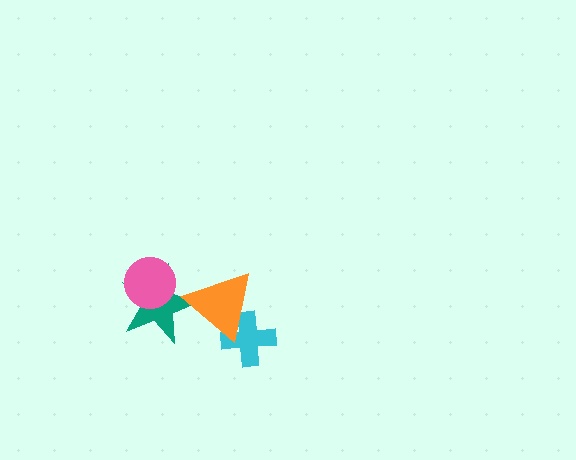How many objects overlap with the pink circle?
1 object overlaps with the pink circle.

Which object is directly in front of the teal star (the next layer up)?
The pink circle is directly in front of the teal star.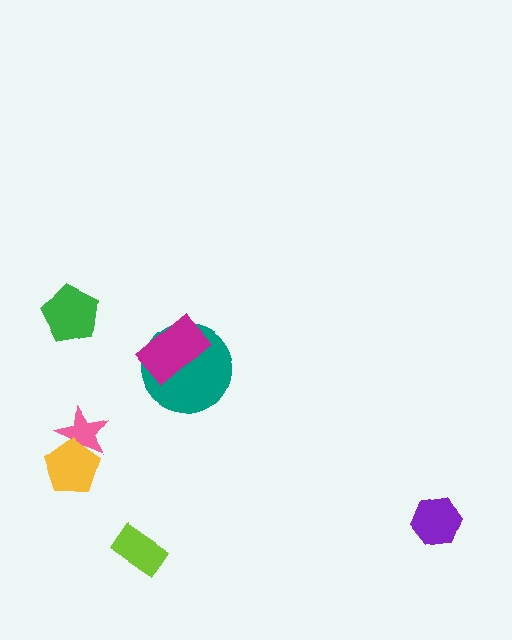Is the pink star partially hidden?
Yes, it is partially covered by another shape.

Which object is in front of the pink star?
The yellow pentagon is in front of the pink star.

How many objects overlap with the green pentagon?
0 objects overlap with the green pentagon.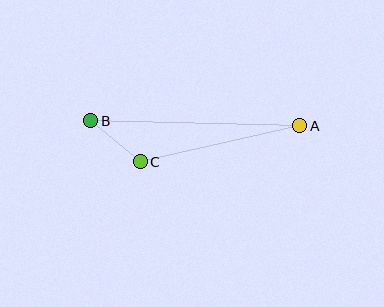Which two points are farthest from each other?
Points A and B are farthest from each other.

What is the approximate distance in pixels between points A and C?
The distance between A and C is approximately 164 pixels.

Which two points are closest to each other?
Points B and C are closest to each other.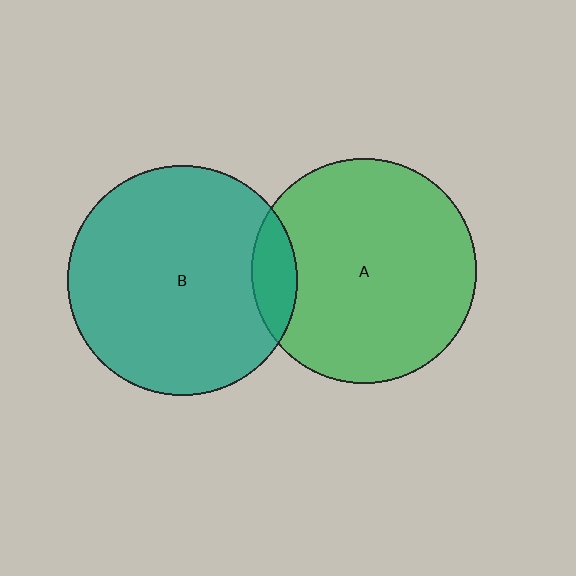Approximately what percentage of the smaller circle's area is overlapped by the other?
Approximately 10%.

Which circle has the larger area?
Circle B (teal).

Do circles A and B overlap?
Yes.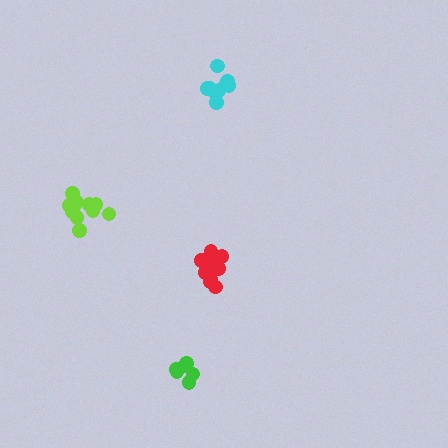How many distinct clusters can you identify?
There are 4 distinct clusters.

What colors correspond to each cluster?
The clusters are colored: red, green, cyan, lime.